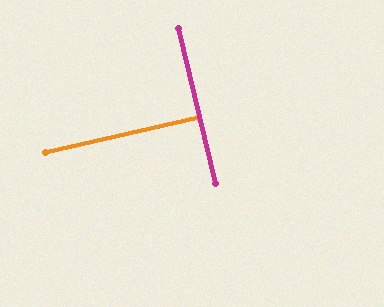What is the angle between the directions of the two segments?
Approximately 90 degrees.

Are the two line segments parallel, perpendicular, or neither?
Perpendicular — they meet at approximately 90°.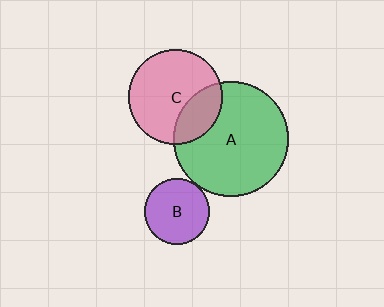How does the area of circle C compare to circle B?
Approximately 2.1 times.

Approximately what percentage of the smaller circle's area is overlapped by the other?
Approximately 25%.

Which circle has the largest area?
Circle A (green).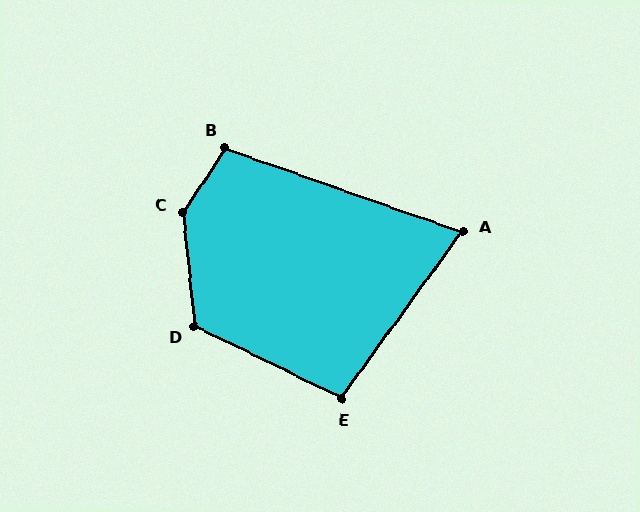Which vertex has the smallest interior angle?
A, at approximately 74 degrees.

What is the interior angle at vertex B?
Approximately 104 degrees (obtuse).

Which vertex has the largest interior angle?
C, at approximately 141 degrees.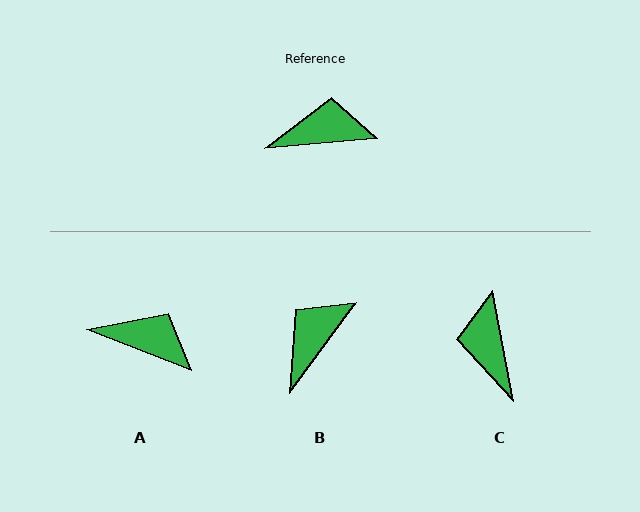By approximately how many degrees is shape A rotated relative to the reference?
Approximately 26 degrees clockwise.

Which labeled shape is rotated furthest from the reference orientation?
C, about 95 degrees away.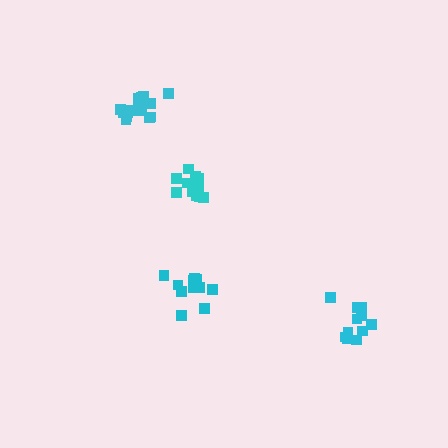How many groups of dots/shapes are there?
There are 4 groups.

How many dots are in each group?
Group 1: 17 dots, Group 2: 13 dots, Group 3: 15 dots, Group 4: 12 dots (57 total).